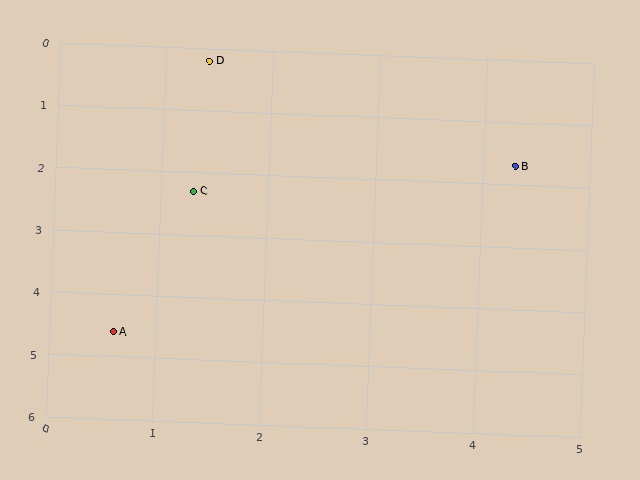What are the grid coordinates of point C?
Point C is at approximately (1.3, 2.3).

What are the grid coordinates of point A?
Point A is at approximately (0.6, 4.6).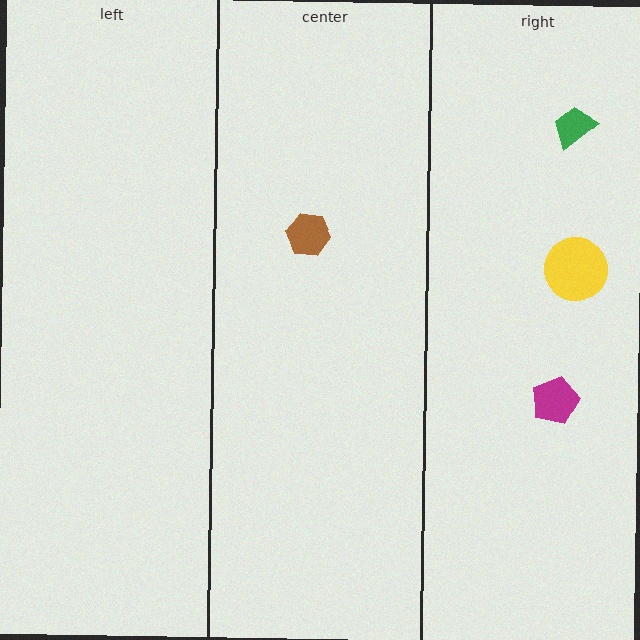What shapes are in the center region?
The brown hexagon.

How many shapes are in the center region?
1.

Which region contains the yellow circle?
The right region.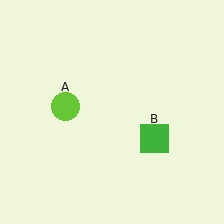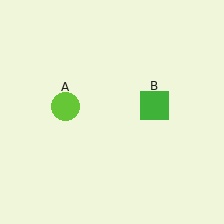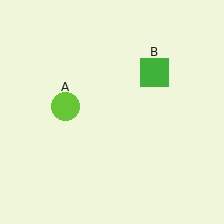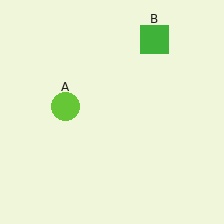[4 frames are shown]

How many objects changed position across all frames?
1 object changed position: green square (object B).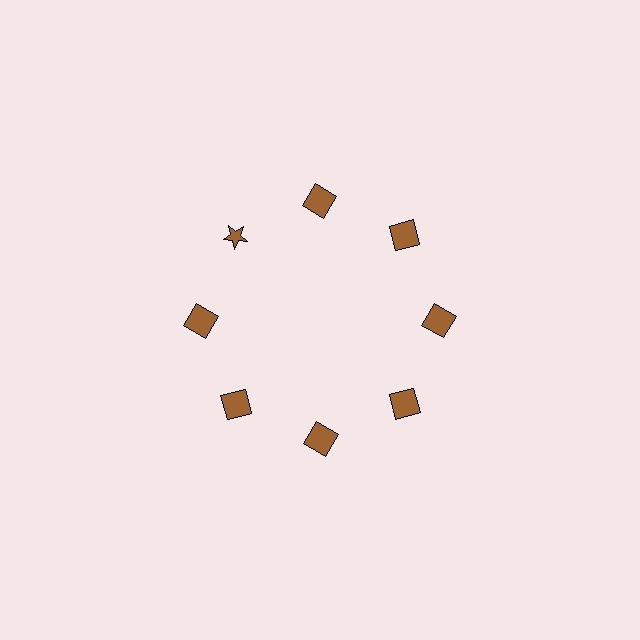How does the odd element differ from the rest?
It has a different shape: star instead of square.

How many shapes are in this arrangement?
There are 8 shapes arranged in a ring pattern.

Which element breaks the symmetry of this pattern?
The brown star at roughly the 10 o'clock position breaks the symmetry. All other shapes are brown squares.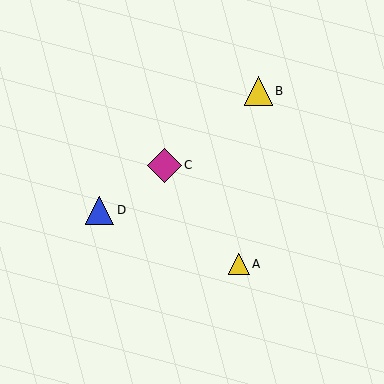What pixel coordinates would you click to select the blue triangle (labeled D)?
Click at (100, 210) to select the blue triangle D.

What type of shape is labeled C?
Shape C is a magenta diamond.